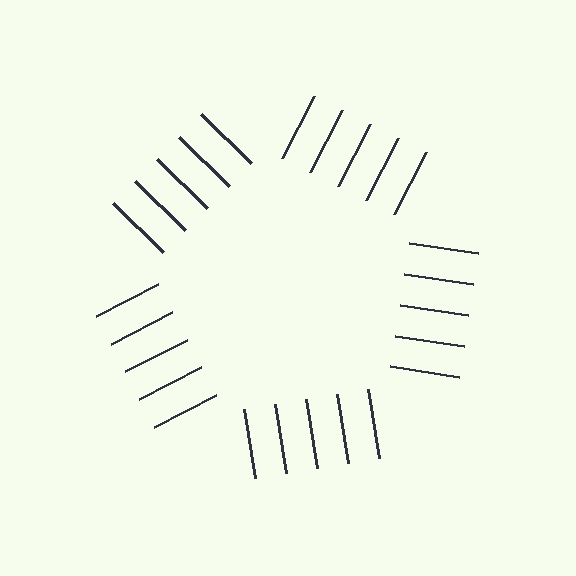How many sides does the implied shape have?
5 sides — the line-ends trace a pentagon.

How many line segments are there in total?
25 — 5 along each of the 5 edges.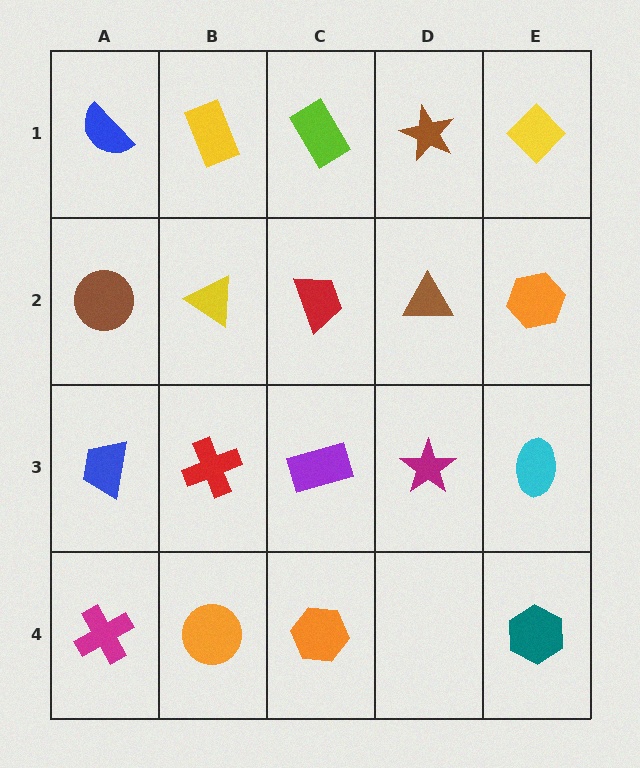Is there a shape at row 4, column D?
No, that cell is empty.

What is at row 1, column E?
A yellow diamond.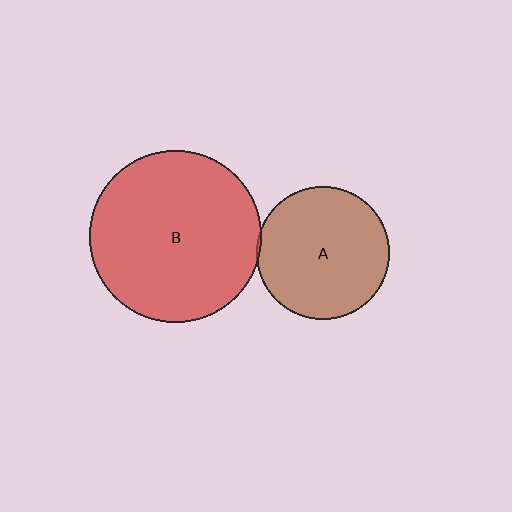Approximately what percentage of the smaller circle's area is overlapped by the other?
Approximately 5%.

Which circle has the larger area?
Circle B (red).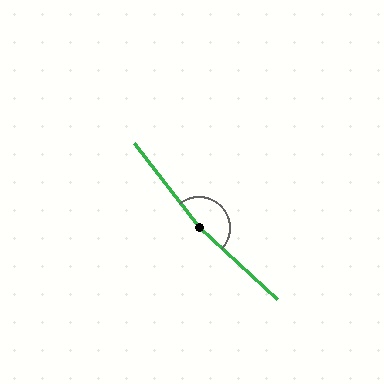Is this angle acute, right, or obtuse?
It is obtuse.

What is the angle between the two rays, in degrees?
Approximately 170 degrees.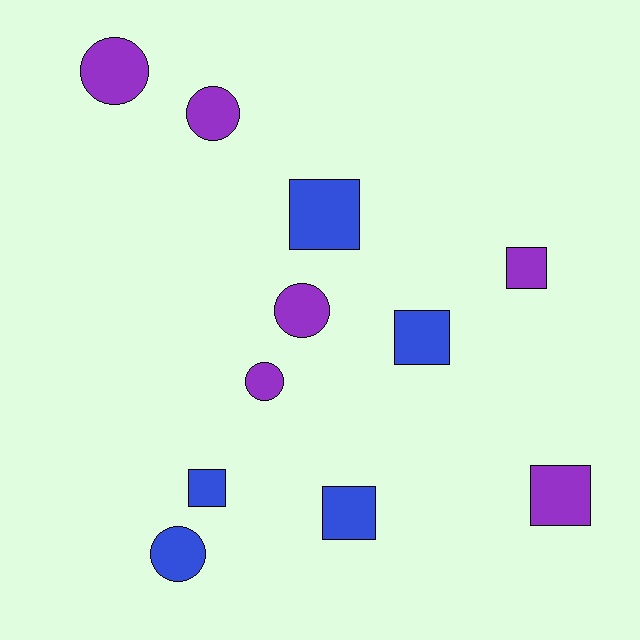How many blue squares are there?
There are 4 blue squares.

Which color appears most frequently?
Purple, with 6 objects.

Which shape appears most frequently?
Square, with 6 objects.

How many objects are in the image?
There are 11 objects.